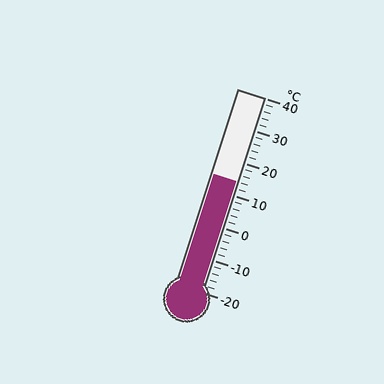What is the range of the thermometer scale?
The thermometer scale ranges from -20°C to 40°C.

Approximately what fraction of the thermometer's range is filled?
The thermometer is filled to approximately 55% of its range.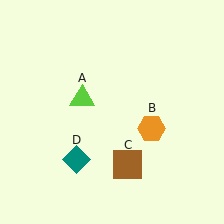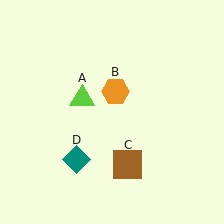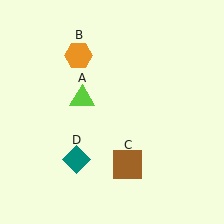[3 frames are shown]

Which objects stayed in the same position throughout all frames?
Lime triangle (object A) and brown square (object C) and teal diamond (object D) remained stationary.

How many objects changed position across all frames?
1 object changed position: orange hexagon (object B).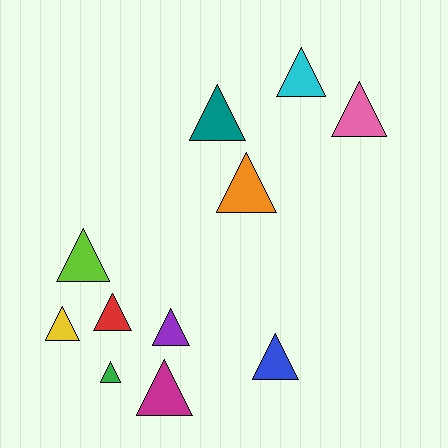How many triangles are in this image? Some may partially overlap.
There are 11 triangles.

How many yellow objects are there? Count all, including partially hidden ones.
There is 1 yellow object.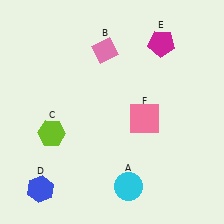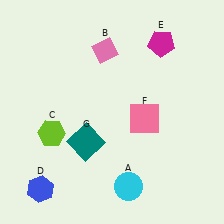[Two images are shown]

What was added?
A teal square (G) was added in Image 2.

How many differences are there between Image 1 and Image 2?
There is 1 difference between the two images.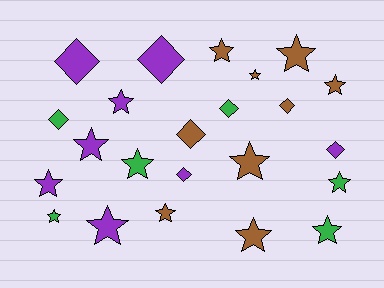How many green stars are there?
There are 4 green stars.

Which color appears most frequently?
Brown, with 9 objects.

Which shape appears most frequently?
Star, with 15 objects.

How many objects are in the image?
There are 23 objects.